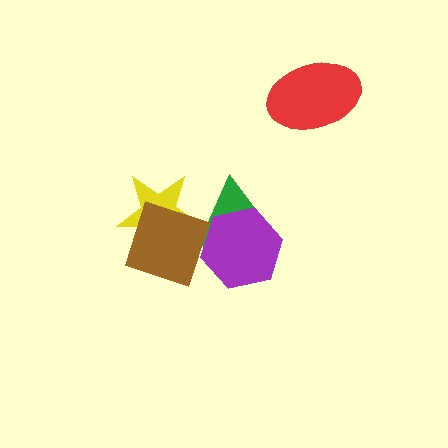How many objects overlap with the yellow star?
2 objects overlap with the yellow star.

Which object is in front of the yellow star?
The brown square is in front of the yellow star.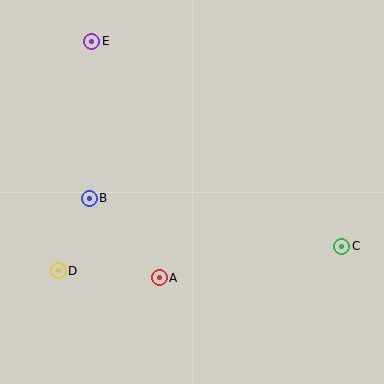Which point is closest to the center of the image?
Point A at (159, 278) is closest to the center.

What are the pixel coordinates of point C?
Point C is at (342, 246).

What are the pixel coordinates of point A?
Point A is at (159, 278).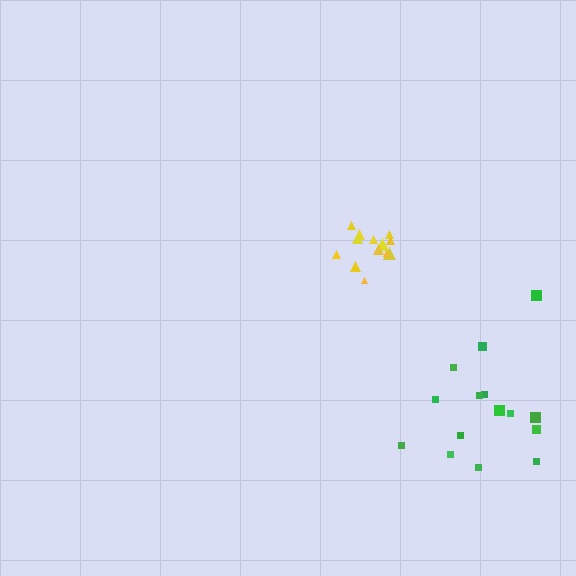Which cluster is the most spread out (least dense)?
Green.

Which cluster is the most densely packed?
Yellow.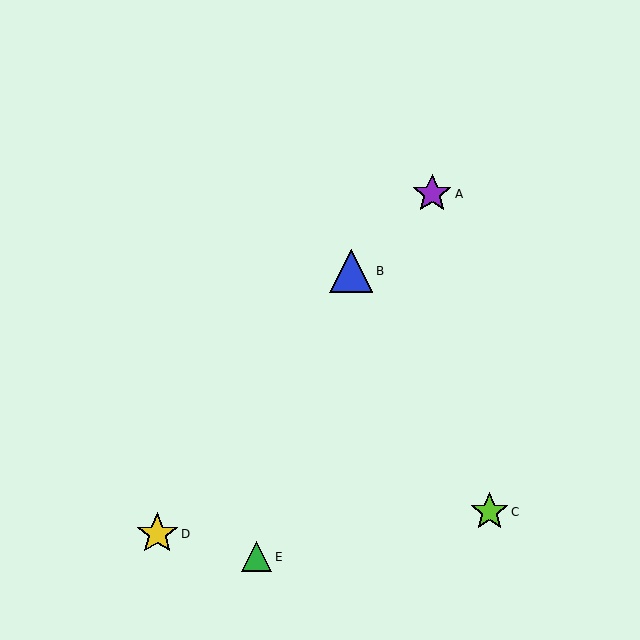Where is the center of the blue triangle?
The center of the blue triangle is at (351, 271).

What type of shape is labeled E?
Shape E is a green triangle.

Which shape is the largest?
The blue triangle (labeled B) is the largest.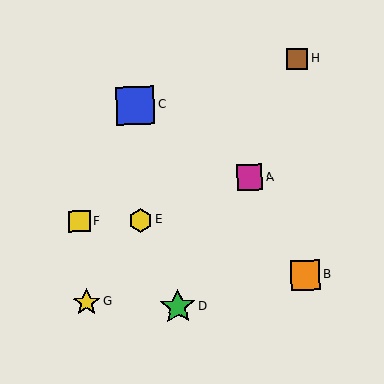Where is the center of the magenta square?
The center of the magenta square is at (250, 177).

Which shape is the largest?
The blue square (labeled C) is the largest.